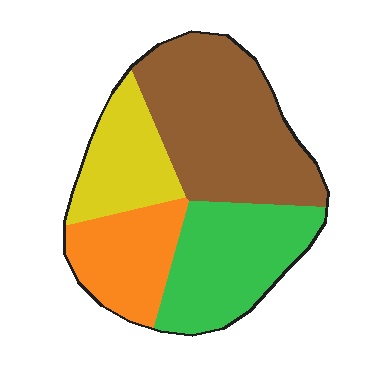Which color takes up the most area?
Brown, at roughly 40%.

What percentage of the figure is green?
Green covers around 25% of the figure.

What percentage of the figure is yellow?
Yellow takes up about one sixth (1/6) of the figure.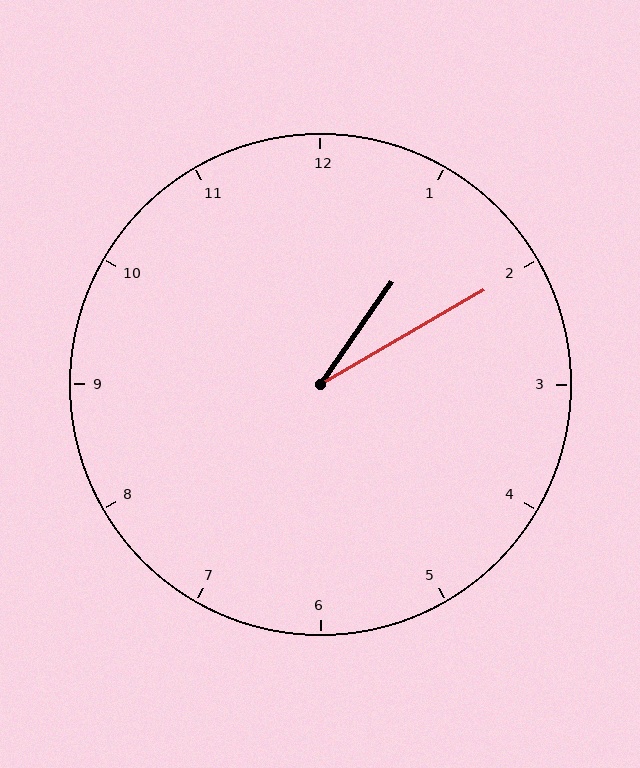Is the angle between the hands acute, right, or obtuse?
It is acute.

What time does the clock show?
1:10.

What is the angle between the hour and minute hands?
Approximately 25 degrees.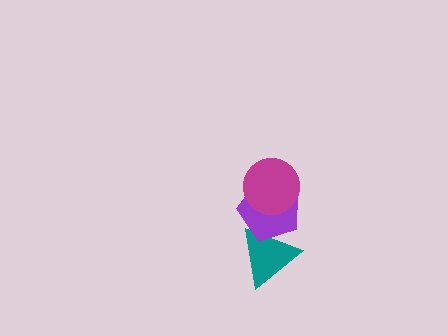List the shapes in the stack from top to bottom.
From top to bottom: the magenta circle, the purple pentagon, the teal triangle.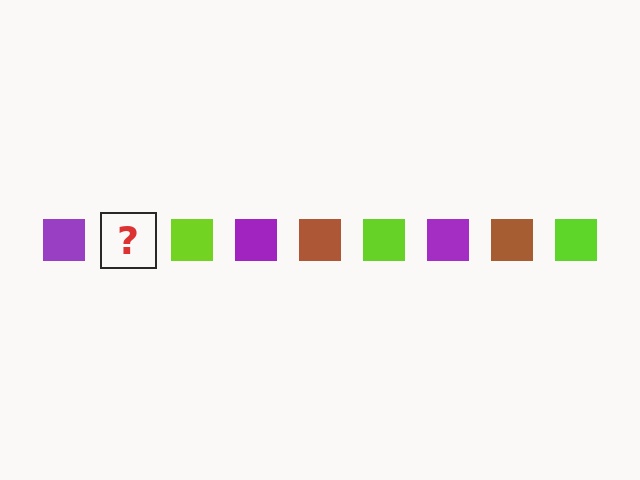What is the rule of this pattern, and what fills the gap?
The rule is that the pattern cycles through purple, brown, lime squares. The gap should be filled with a brown square.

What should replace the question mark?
The question mark should be replaced with a brown square.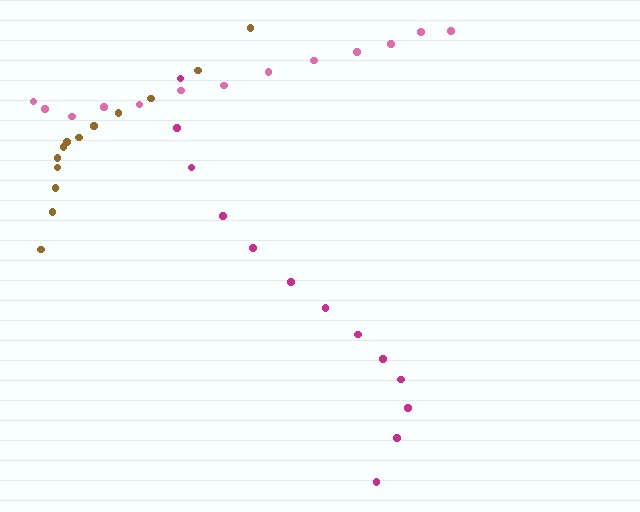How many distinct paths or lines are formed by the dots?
There are 3 distinct paths.